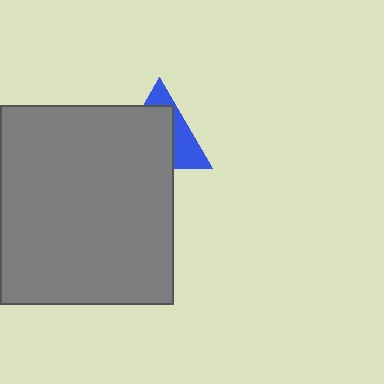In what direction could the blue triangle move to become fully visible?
The blue triangle could move toward the upper-right. That would shift it out from behind the gray rectangle entirely.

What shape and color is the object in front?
The object in front is a gray rectangle.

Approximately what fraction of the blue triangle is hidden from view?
Roughly 63% of the blue triangle is hidden behind the gray rectangle.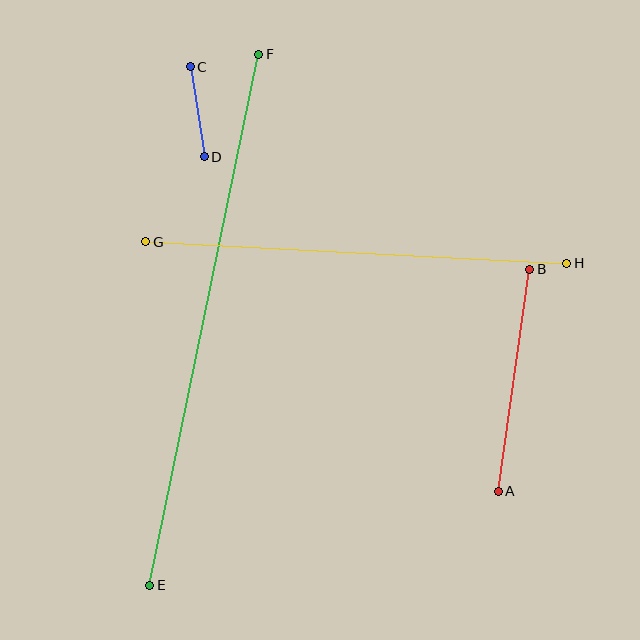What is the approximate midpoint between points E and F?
The midpoint is at approximately (204, 320) pixels.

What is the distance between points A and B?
The distance is approximately 224 pixels.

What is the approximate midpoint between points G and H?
The midpoint is at approximately (356, 252) pixels.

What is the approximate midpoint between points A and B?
The midpoint is at approximately (514, 380) pixels.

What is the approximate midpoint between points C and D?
The midpoint is at approximately (197, 112) pixels.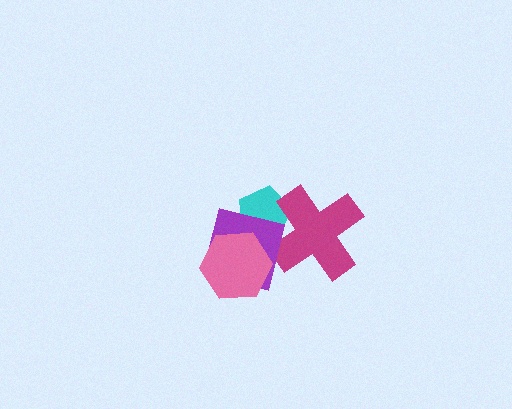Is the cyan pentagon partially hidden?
Yes, it is partially covered by another shape.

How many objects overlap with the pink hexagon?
1 object overlaps with the pink hexagon.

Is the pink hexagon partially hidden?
No, no other shape covers it.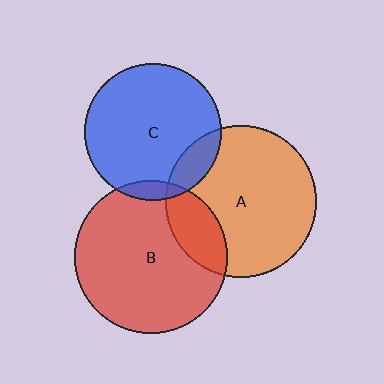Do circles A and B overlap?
Yes.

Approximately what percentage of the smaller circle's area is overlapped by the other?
Approximately 20%.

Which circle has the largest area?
Circle B (red).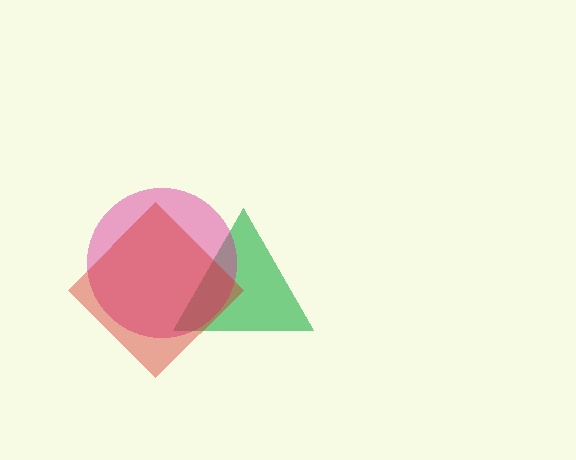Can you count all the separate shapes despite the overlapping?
Yes, there are 3 separate shapes.